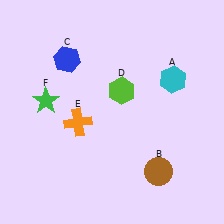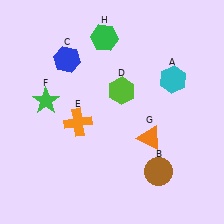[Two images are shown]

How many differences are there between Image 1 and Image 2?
There are 2 differences between the two images.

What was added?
An orange triangle (G), a green hexagon (H) were added in Image 2.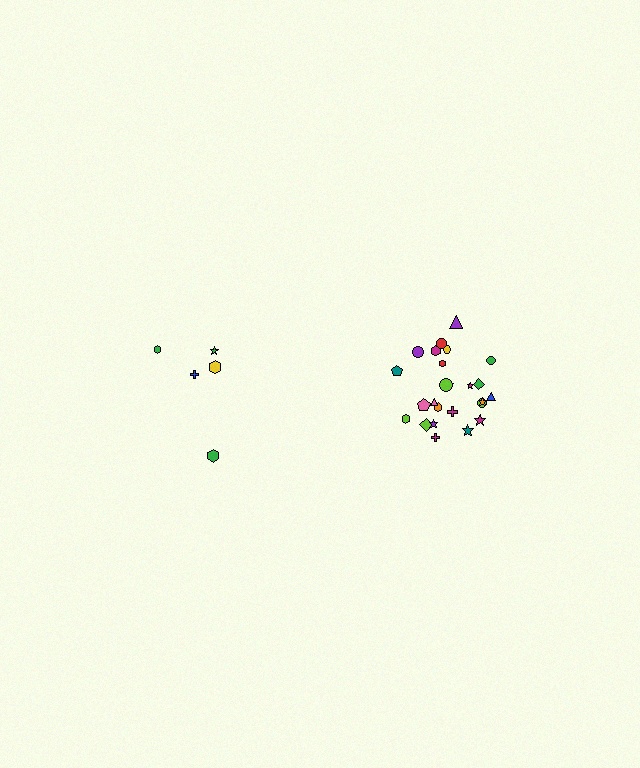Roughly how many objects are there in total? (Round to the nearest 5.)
Roughly 30 objects in total.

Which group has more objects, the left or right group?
The right group.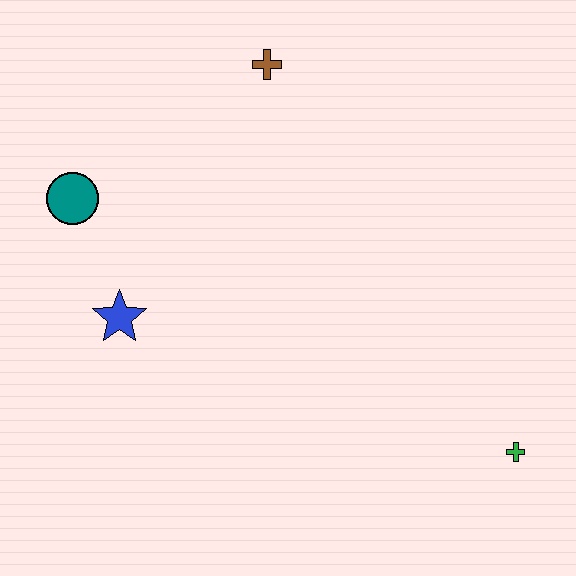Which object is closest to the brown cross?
The teal circle is closest to the brown cross.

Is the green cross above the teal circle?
No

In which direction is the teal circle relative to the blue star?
The teal circle is above the blue star.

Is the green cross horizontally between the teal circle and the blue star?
No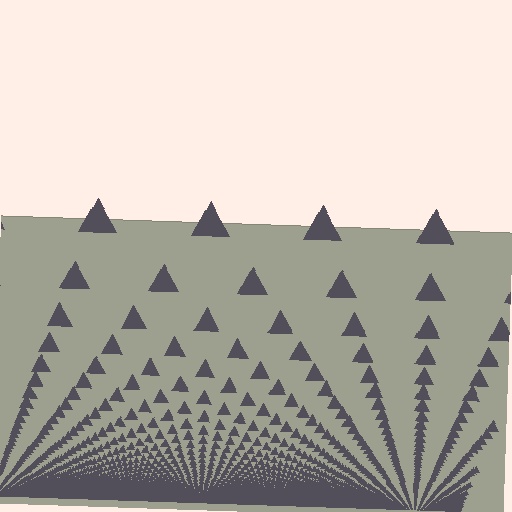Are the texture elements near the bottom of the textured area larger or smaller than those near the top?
Smaller. The gradient is inverted — elements near the bottom are smaller and denser.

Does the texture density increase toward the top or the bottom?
Density increases toward the bottom.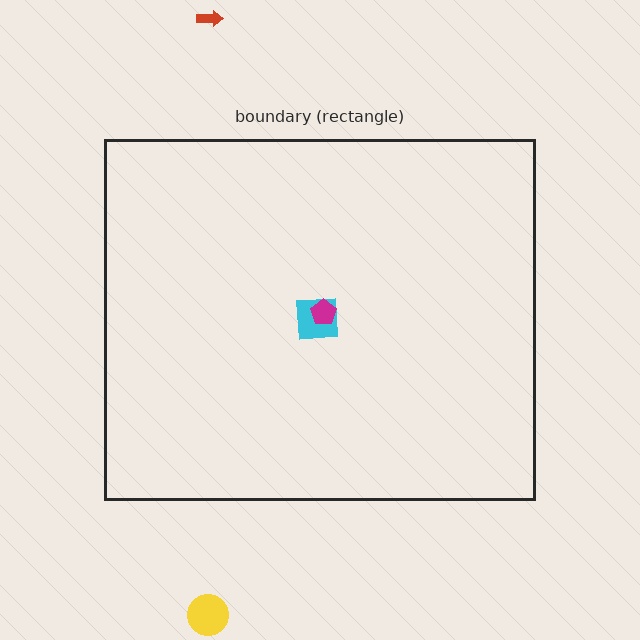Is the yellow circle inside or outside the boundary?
Outside.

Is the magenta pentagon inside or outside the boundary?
Inside.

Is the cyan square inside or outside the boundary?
Inside.